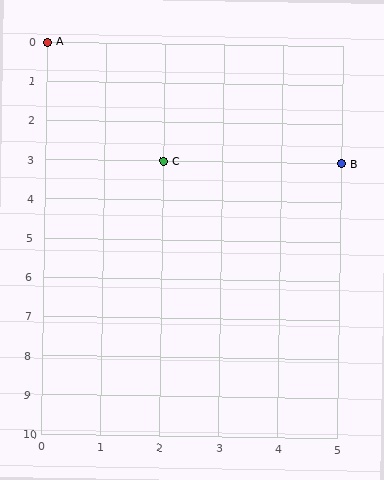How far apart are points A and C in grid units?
Points A and C are 2 columns and 3 rows apart (about 3.6 grid units diagonally).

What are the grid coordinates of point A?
Point A is at grid coordinates (0, 0).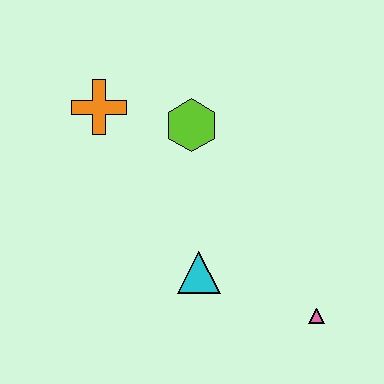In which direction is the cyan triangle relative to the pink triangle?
The cyan triangle is to the left of the pink triangle.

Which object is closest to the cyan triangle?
The pink triangle is closest to the cyan triangle.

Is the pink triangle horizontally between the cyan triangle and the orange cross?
No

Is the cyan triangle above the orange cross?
No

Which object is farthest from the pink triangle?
The orange cross is farthest from the pink triangle.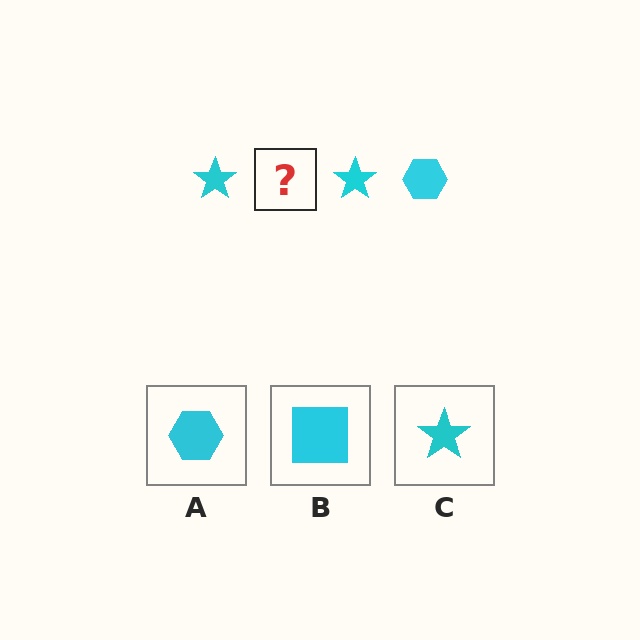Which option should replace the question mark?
Option A.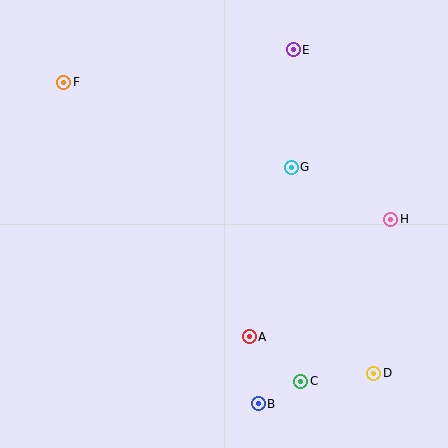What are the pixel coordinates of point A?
Point A is at (249, 337).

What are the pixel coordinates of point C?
Point C is at (301, 381).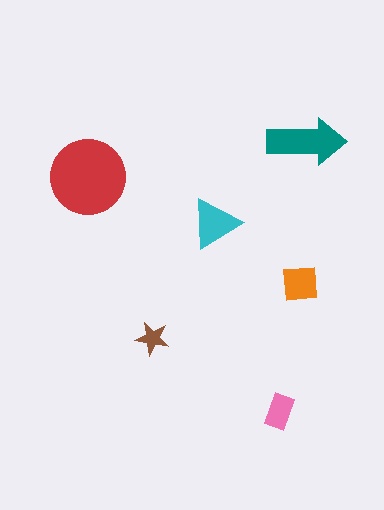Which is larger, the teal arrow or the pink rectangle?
The teal arrow.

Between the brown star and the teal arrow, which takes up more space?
The teal arrow.